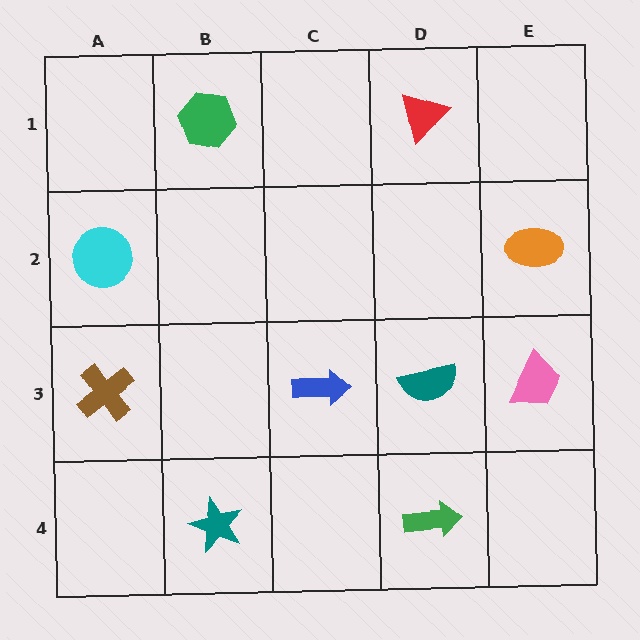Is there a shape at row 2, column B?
No, that cell is empty.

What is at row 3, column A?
A brown cross.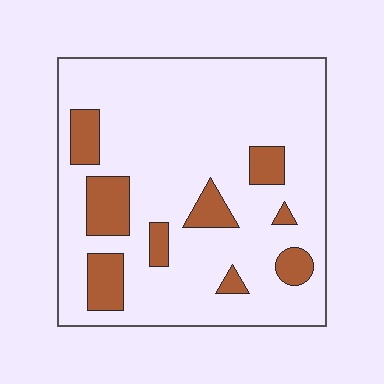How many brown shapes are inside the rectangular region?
9.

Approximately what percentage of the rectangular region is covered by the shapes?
Approximately 15%.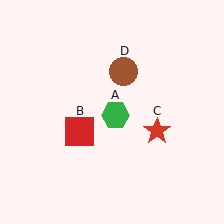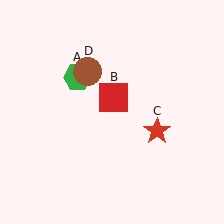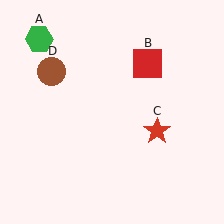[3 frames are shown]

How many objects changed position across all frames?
3 objects changed position: green hexagon (object A), red square (object B), brown circle (object D).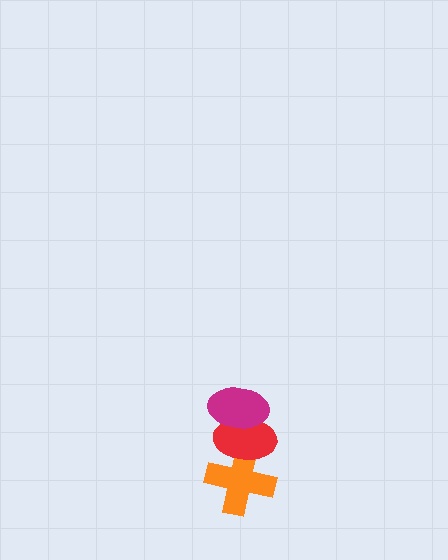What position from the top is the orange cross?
The orange cross is 3rd from the top.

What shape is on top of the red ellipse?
The magenta ellipse is on top of the red ellipse.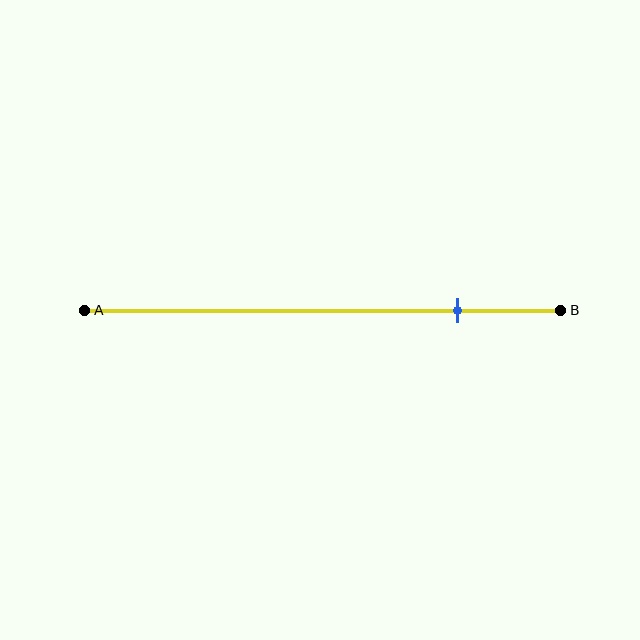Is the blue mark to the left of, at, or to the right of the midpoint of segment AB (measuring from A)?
The blue mark is to the right of the midpoint of segment AB.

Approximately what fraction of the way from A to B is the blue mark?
The blue mark is approximately 80% of the way from A to B.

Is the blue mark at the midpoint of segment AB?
No, the mark is at about 80% from A, not at the 50% midpoint.